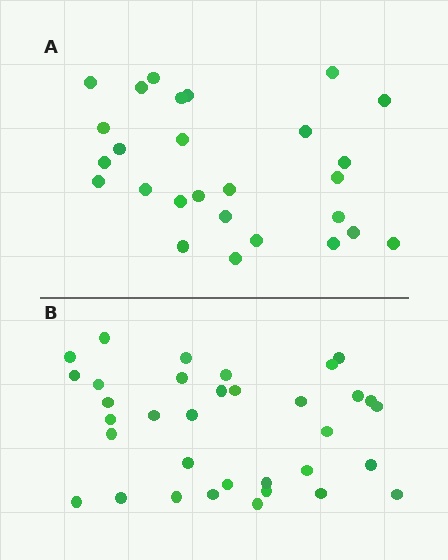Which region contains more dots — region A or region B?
Region B (the bottom region) has more dots.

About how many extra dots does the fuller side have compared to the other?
Region B has roughly 8 or so more dots than region A.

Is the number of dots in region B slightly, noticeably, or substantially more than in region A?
Region B has noticeably more, but not dramatically so. The ratio is roughly 1.3 to 1.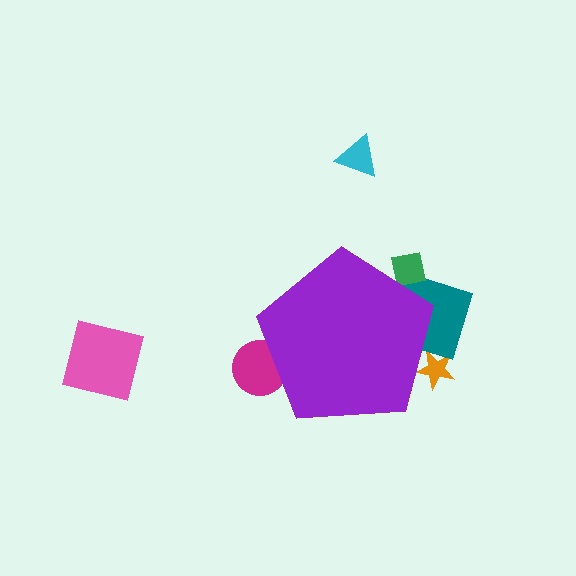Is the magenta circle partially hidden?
Yes, the magenta circle is partially hidden behind the purple pentagon.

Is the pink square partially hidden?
No, the pink square is fully visible.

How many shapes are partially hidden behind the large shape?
4 shapes are partially hidden.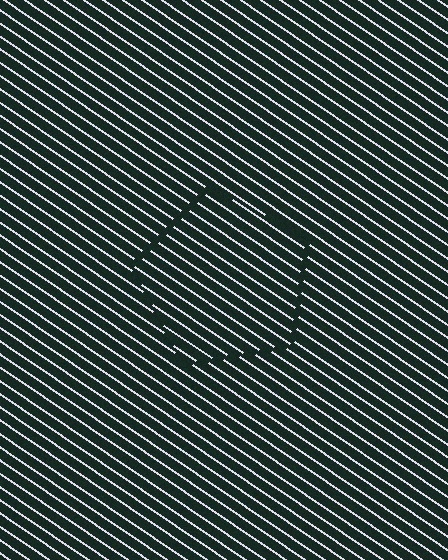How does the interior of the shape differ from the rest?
The interior of the shape contains the same grating, shifted by half a period — the contour is defined by the phase discontinuity where line-ends from the inner and outer gratings abut.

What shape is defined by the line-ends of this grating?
An illusory pentagon. The interior of the shape contains the same grating, shifted by half a period — the contour is defined by the phase discontinuity where line-ends from the inner and outer gratings abut.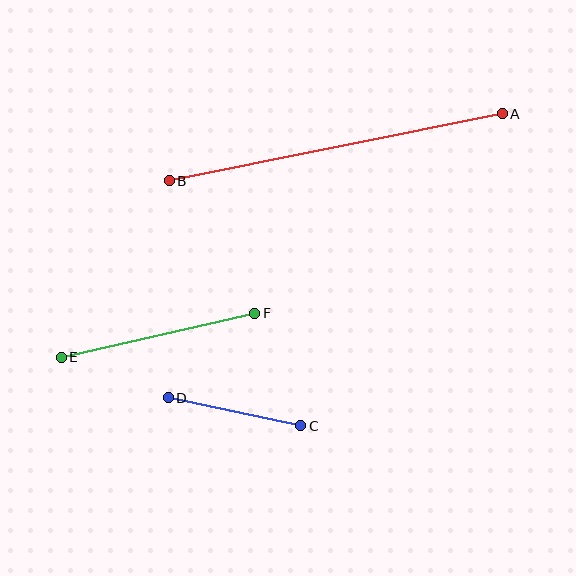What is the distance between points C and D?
The distance is approximately 136 pixels.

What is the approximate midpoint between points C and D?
The midpoint is at approximately (234, 412) pixels.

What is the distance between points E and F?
The distance is approximately 198 pixels.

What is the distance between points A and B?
The distance is approximately 340 pixels.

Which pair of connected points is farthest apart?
Points A and B are farthest apart.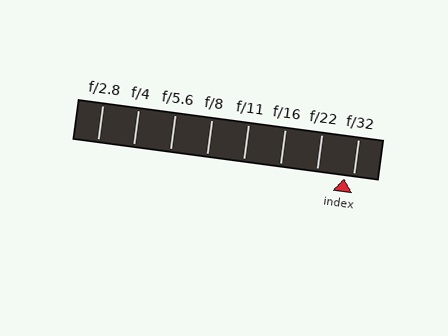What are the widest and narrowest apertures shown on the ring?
The widest aperture shown is f/2.8 and the narrowest is f/32.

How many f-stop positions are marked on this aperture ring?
There are 8 f-stop positions marked.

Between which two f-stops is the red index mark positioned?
The index mark is between f/22 and f/32.